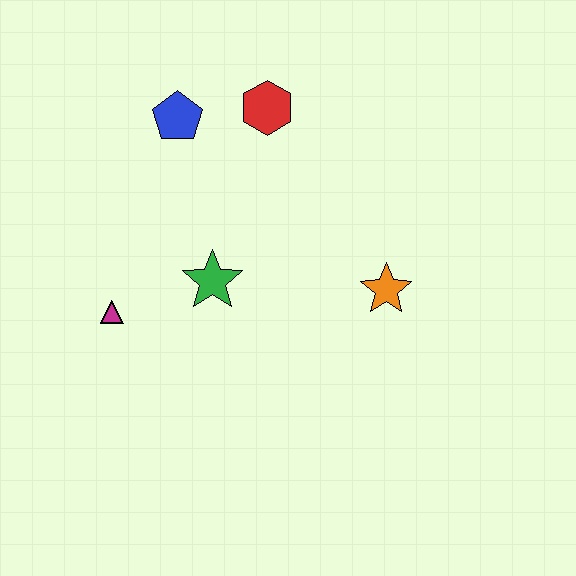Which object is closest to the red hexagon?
The blue pentagon is closest to the red hexagon.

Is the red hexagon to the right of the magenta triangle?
Yes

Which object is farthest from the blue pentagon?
The orange star is farthest from the blue pentagon.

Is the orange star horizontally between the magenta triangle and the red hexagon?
No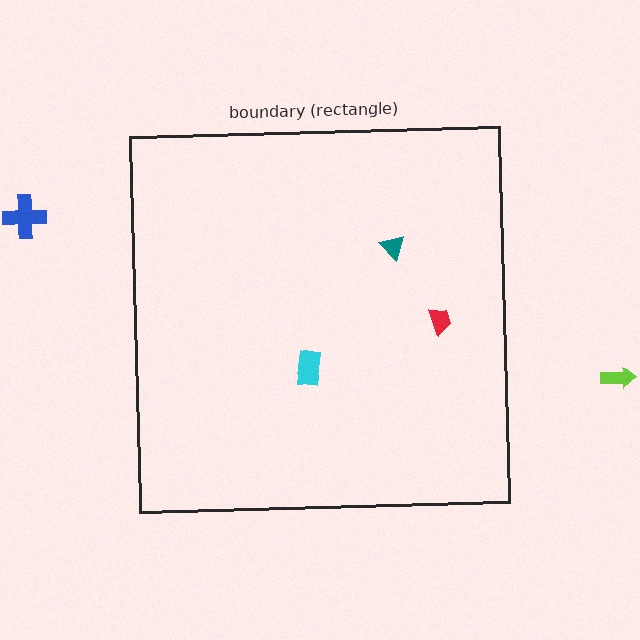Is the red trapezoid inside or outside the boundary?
Inside.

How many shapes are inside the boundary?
3 inside, 2 outside.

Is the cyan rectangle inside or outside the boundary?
Inside.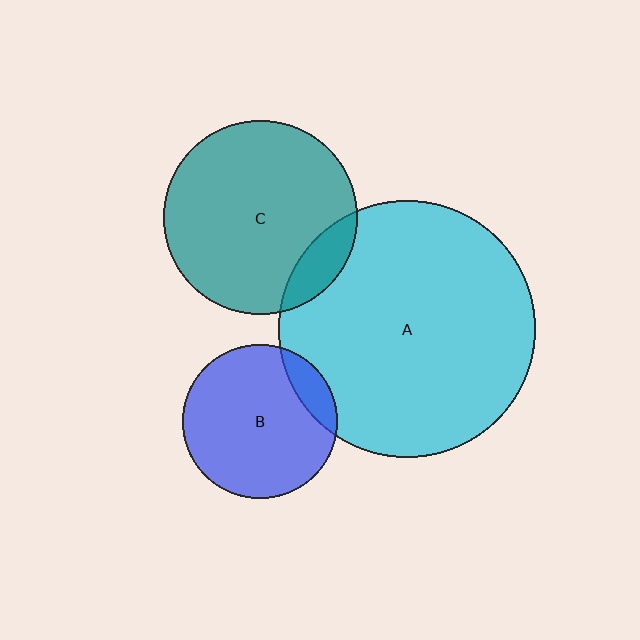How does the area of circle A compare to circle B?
Approximately 2.8 times.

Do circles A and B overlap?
Yes.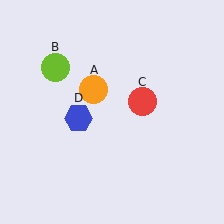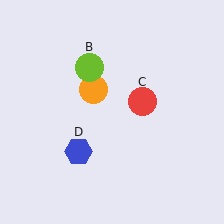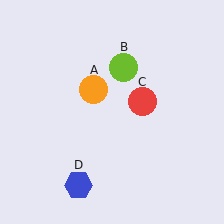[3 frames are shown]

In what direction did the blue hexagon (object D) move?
The blue hexagon (object D) moved down.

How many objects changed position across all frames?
2 objects changed position: lime circle (object B), blue hexagon (object D).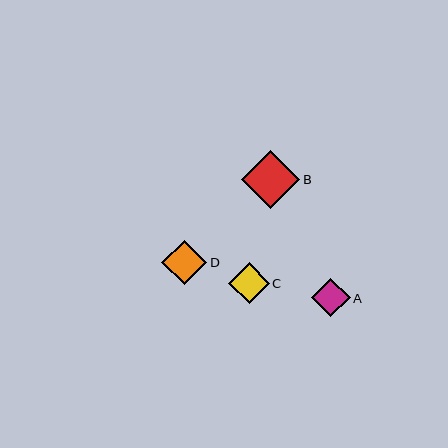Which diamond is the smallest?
Diamond A is the smallest with a size of approximately 38 pixels.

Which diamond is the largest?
Diamond B is the largest with a size of approximately 58 pixels.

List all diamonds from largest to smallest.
From largest to smallest: B, D, C, A.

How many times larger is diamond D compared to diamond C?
Diamond D is approximately 1.1 times the size of diamond C.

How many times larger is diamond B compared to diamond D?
Diamond B is approximately 1.3 times the size of diamond D.